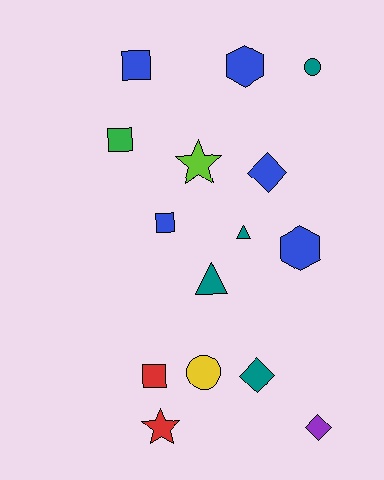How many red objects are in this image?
There are 2 red objects.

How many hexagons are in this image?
There are 2 hexagons.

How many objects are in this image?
There are 15 objects.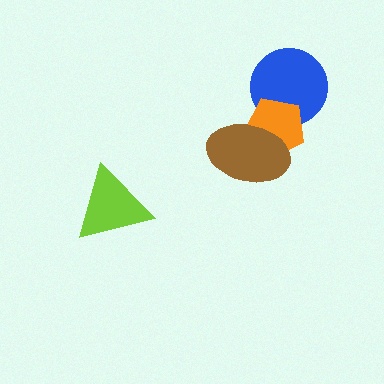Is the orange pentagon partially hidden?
Yes, it is partially covered by another shape.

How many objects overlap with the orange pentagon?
2 objects overlap with the orange pentagon.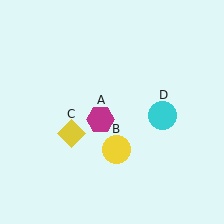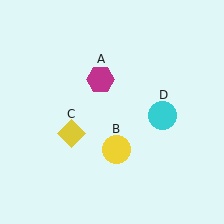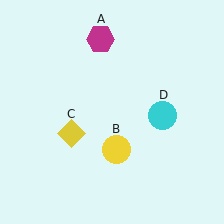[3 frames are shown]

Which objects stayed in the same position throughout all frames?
Yellow circle (object B) and yellow diamond (object C) and cyan circle (object D) remained stationary.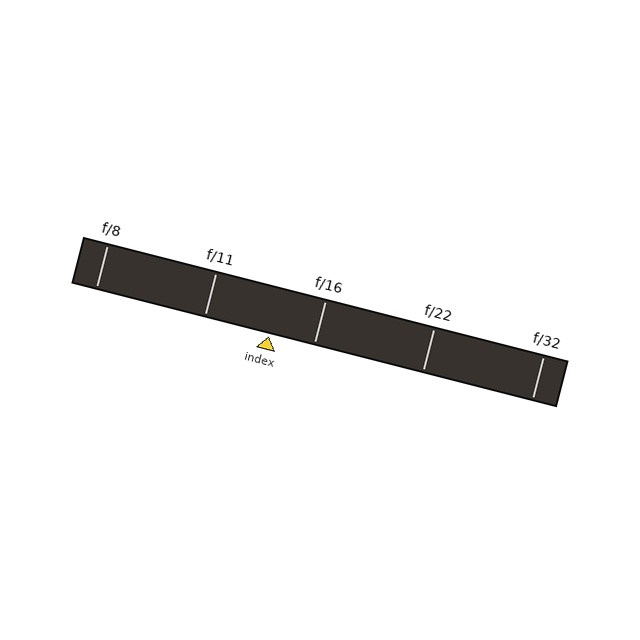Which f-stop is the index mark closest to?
The index mark is closest to f/16.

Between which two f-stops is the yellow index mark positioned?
The index mark is between f/11 and f/16.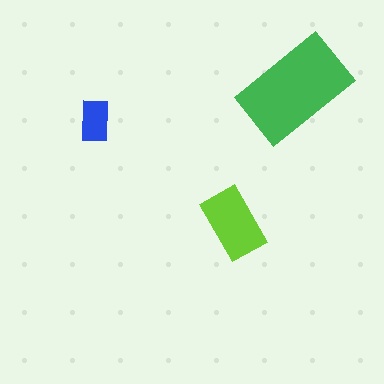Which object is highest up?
The green rectangle is topmost.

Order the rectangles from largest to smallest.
the green one, the lime one, the blue one.